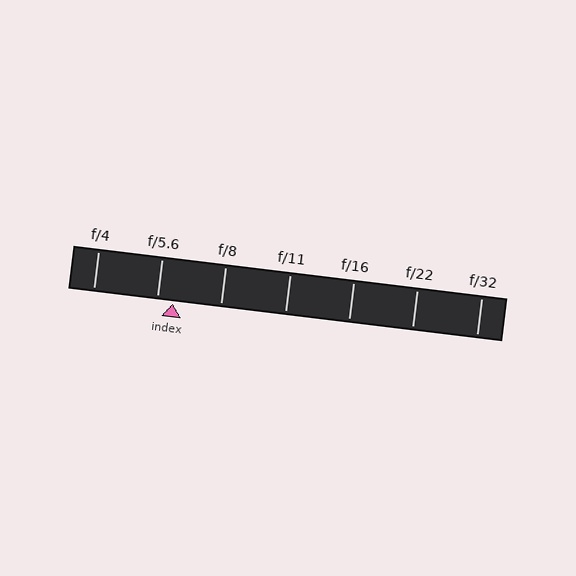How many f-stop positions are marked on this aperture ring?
There are 7 f-stop positions marked.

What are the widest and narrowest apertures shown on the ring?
The widest aperture shown is f/4 and the narrowest is f/32.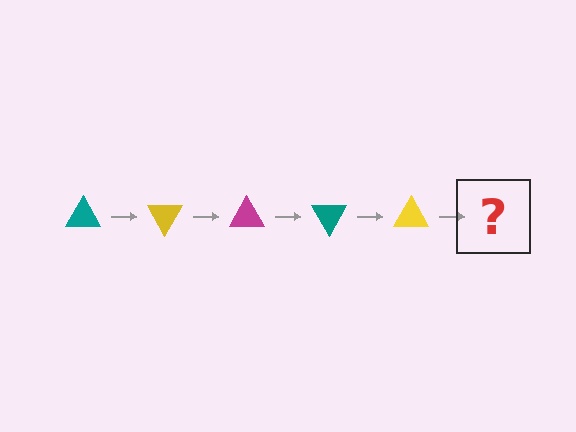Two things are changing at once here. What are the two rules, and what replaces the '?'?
The two rules are that it rotates 60 degrees each step and the color cycles through teal, yellow, and magenta. The '?' should be a magenta triangle, rotated 300 degrees from the start.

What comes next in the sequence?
The next element should be a magenta triangle, rotated 300 degrees from the start.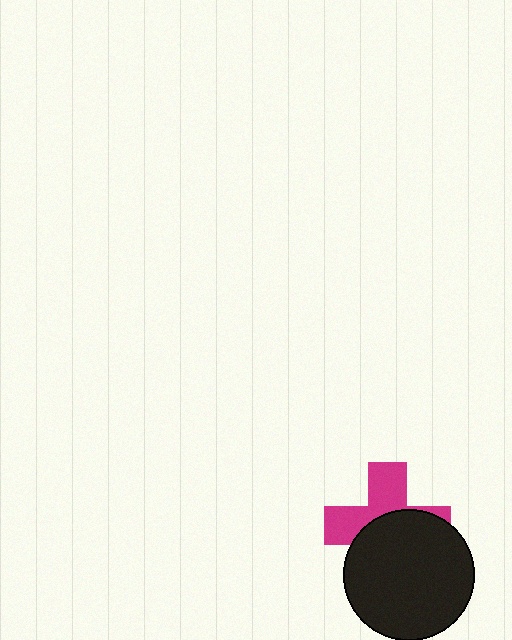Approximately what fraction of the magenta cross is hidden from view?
Roughly 53% of the magenta cross is hidden behind the black circle.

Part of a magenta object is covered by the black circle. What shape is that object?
It is a cross.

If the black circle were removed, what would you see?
You would see the complete magenta cross.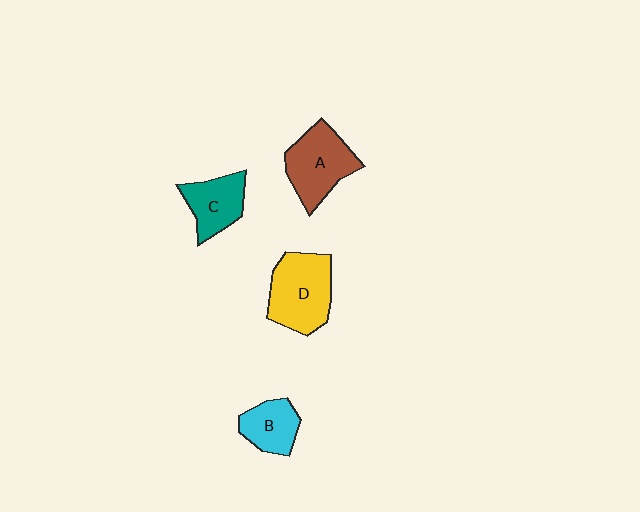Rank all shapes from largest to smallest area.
From largest to smallest: D (yellow), A (brown), C (teal), B (cyan).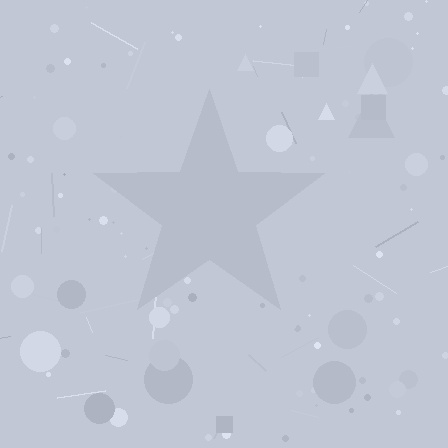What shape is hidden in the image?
A star is hidden in the image.